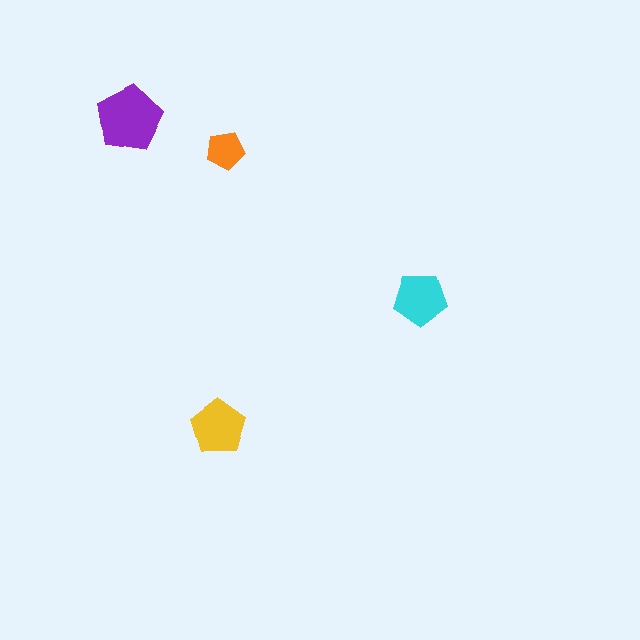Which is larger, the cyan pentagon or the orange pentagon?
The cyan one.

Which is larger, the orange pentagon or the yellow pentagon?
The yellow one.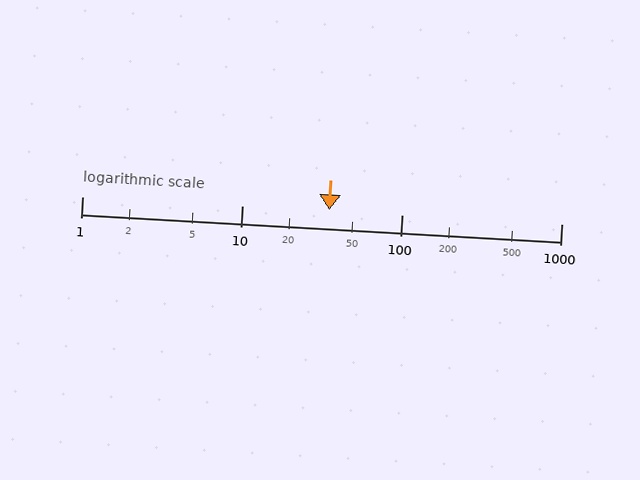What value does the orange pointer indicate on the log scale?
The pointer indicates approximately 35.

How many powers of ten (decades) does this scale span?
The scale spans 3 decades, from 1 to 1000.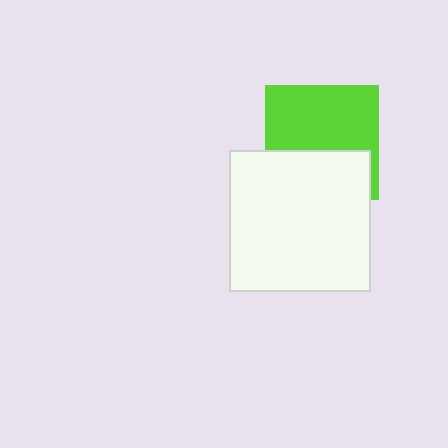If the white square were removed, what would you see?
You would see the complete lime square.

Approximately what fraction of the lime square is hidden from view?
Roughly 41% of the lime square is hidden behind the white square.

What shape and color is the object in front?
The object in front is a white square.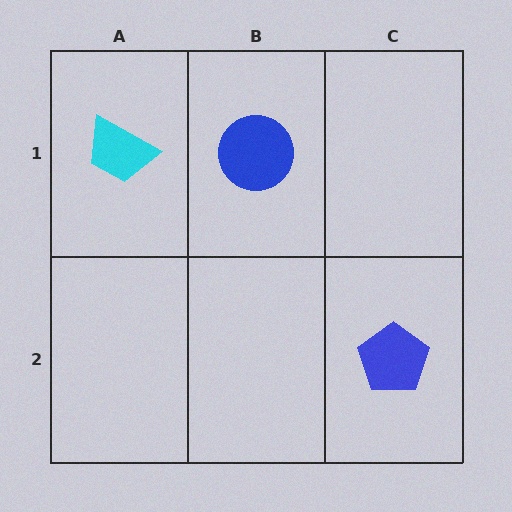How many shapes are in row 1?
2 shapes.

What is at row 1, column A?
A cyan trapezoid.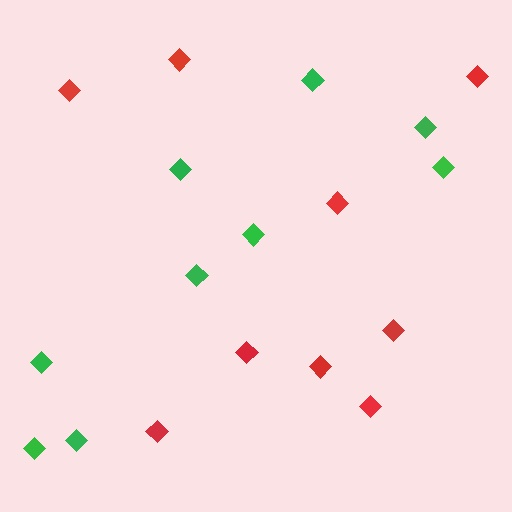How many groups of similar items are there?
There are 2 groups: one group of red diamonds (9) and one group of green diamonds (9).